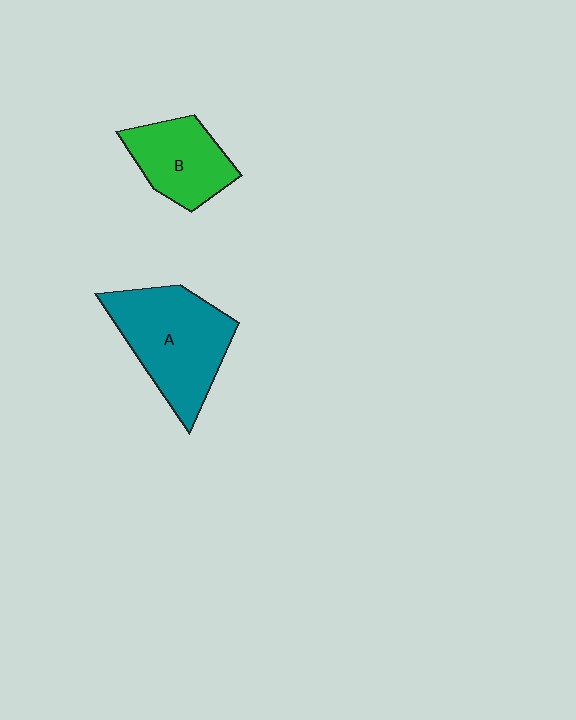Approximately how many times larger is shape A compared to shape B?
Approximately 1.5 times.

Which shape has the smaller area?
Shape B (green).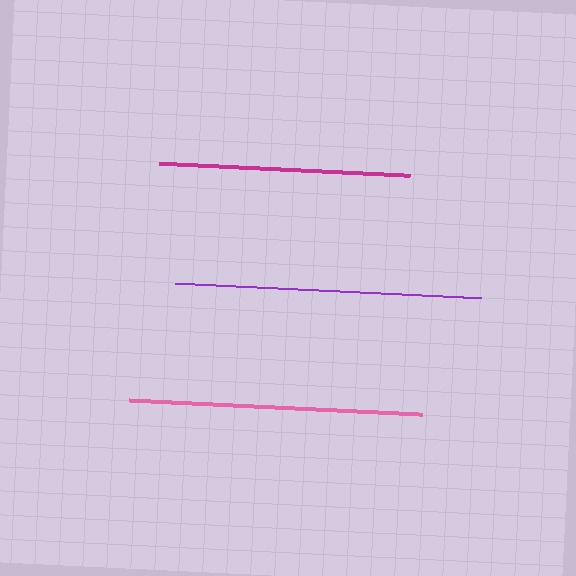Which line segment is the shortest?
The magenta line is the shortest at approximately 251 pixels.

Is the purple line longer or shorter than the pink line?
The purple line is longer than the pink line.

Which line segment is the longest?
The purple line is the longest at approximately 306 pixels.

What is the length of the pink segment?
The pink segment is approximately 293 pixels long.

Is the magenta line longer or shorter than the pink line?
The pink line is longer than the magenta line.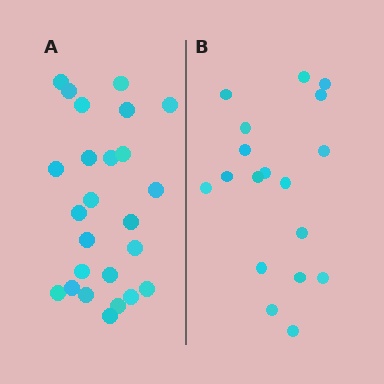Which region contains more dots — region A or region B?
Region A (the left region) has more dots.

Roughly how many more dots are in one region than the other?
Region A has roughly 8 or so more dots than region B.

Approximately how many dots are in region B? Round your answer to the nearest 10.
About 20 dots. (The exact count is 18, which rounds to 20.)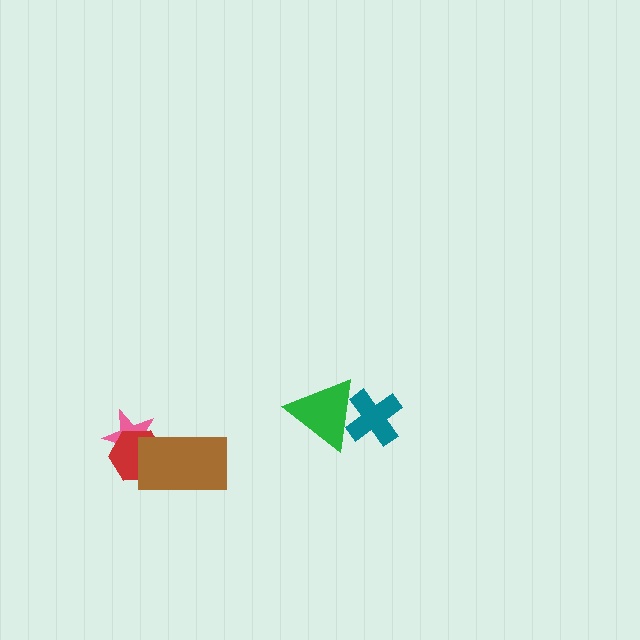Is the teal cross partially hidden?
Yes, it is partially covered by another shape.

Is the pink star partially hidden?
Yes, it is partially covered by another shape.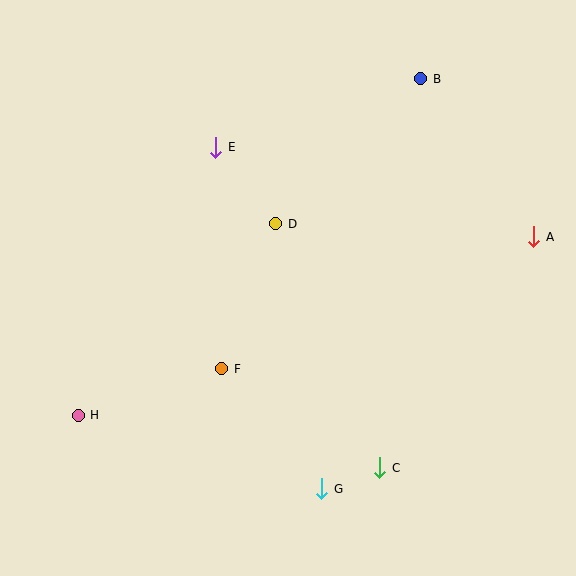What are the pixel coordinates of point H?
Point H is at (78, 415).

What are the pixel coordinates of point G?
Point G is at (322, 489).